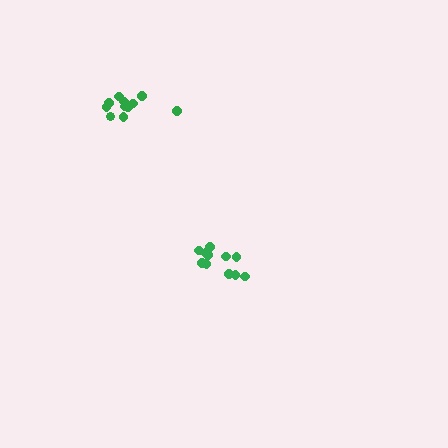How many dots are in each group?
Group 1: 11 dots, Group 2: 11 dots (22 total).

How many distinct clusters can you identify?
There are 2 distinct clusters.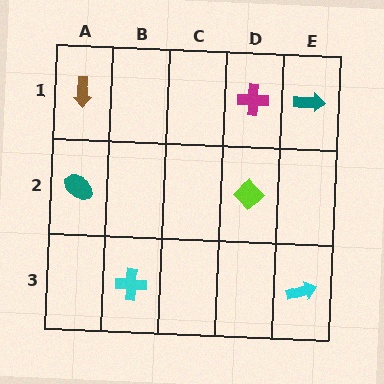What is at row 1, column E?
A teal arrow.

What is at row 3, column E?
A cyan arrow.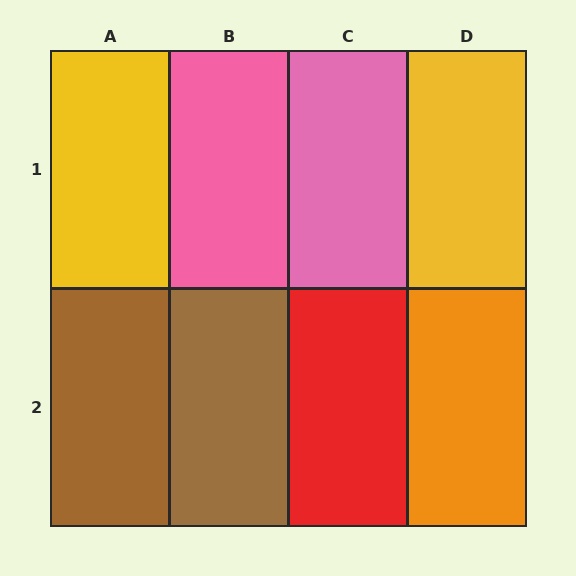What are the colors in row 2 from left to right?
Brown, brown, red, orange.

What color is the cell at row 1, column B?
Pink.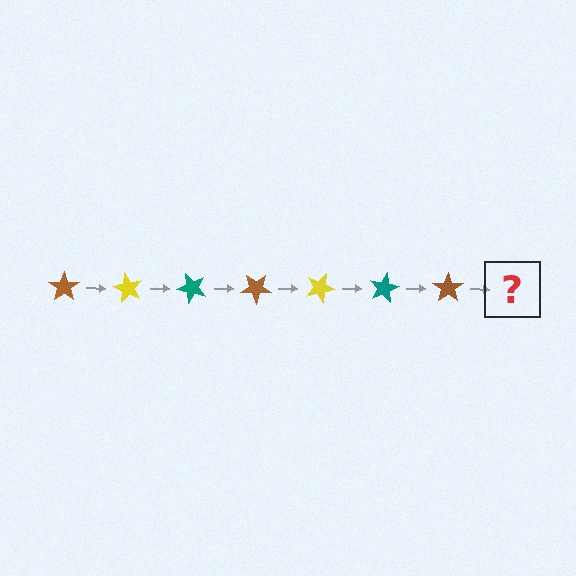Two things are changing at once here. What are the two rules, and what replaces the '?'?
The two rules are that it rotates 60 degrees each step and the color cycles through brown, yellow, and teal. The '?' should be a yellow star, rotated 420 degrees from the start.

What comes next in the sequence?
The next element should be a yellow star, rotated 420 degrees from the start.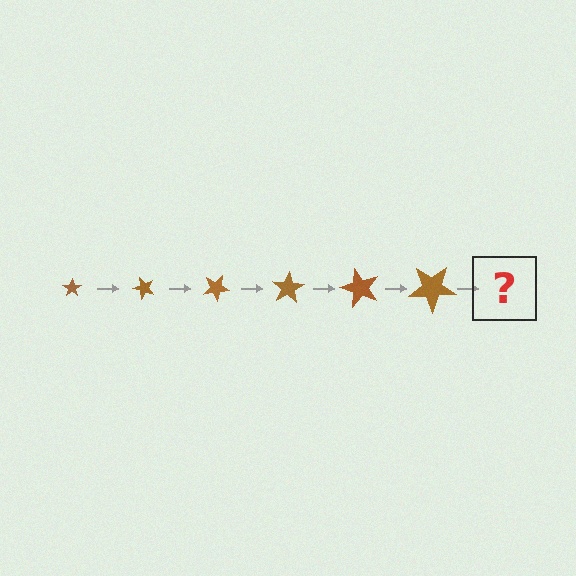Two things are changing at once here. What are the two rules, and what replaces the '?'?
The two rules are that the star grows larger each step and it rotates 50 degrees each step. The '?' should be a star, larger than the previous one and rotated 300 degrees from the start.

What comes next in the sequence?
The next element should be a star, larger than the previous one and rotated 300 degrees from the start.